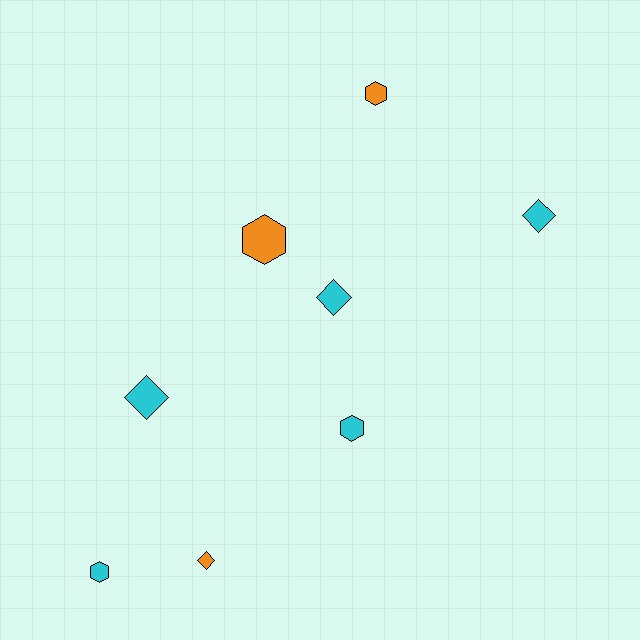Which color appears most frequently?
Cyan, with 5 objects.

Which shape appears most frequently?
Diamond, with 4 objects.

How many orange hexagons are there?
There are 2 orange hexagons.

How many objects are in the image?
There are 8 objects.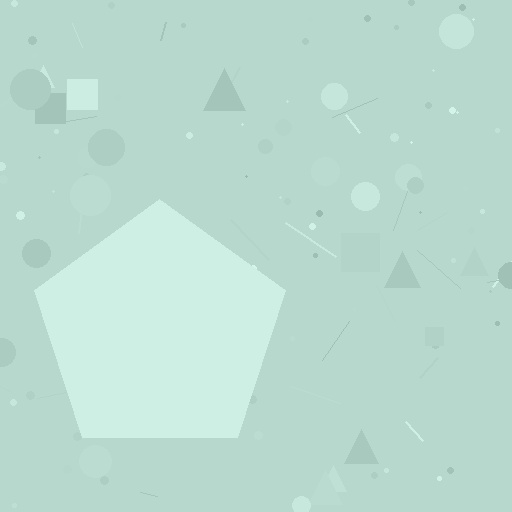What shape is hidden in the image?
A pentagon is hidden in the image.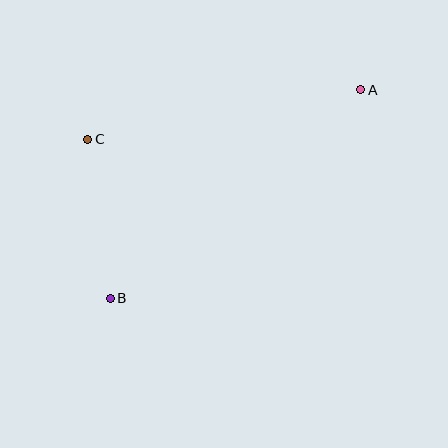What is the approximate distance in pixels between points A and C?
The distance between A and C is approximately 278 pixels.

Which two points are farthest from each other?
Points A and B are farthest from each other.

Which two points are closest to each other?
Points B and C are closest to each other.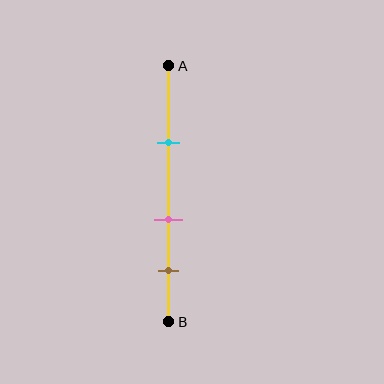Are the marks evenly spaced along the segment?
Yes, the marks are approximately evenly spaced.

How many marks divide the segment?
There are 3 marks dividing the segment.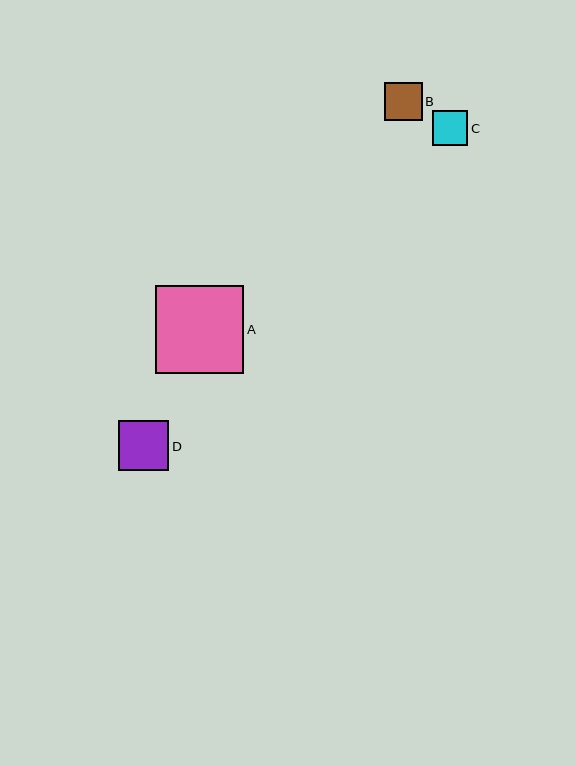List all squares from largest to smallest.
From largest to smallest: A, D, B, C.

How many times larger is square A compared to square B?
Square A is approximately 2.3 times the size of square B.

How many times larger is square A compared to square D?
Square A is approximately 1.8 times the size of square D.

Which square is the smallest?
Square C is the smallest with a size of approximately 35 pixels.